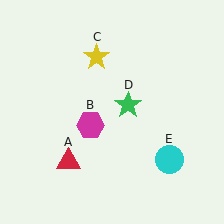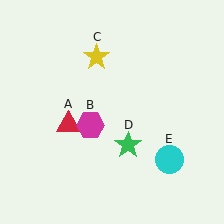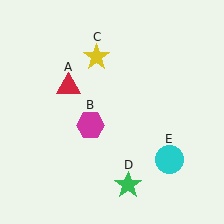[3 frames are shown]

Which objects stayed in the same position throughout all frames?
Magenta hexagon (object B) and yellow star (object C) and cyan circle (object E) remained stationary.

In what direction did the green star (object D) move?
The green star (object D) moved down.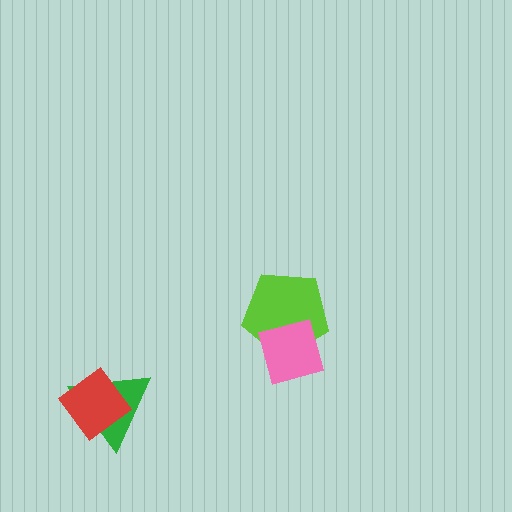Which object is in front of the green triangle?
The red diamond is in front of the green triangle.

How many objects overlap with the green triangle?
1 object overlaps with the green triangle.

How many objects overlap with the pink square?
1 object overlaps with the pink square.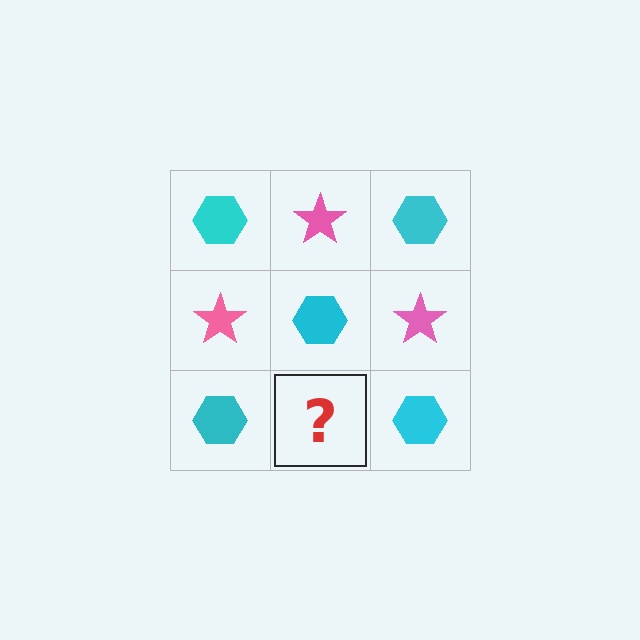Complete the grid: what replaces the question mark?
The question mark should be replaced with a pink star.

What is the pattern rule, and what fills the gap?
The rule is that it alternates cyan hexagon and pink star in a checkerboard pattern. The gap should be filled with a pink star.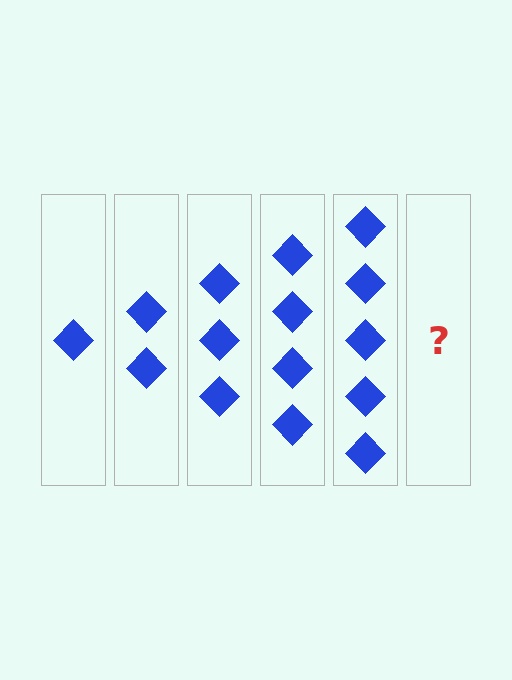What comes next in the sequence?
The next element should be 6 diamonds.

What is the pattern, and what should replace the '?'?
The pattern is that each step adds one more diamond. The '?' should be 6 diamonds.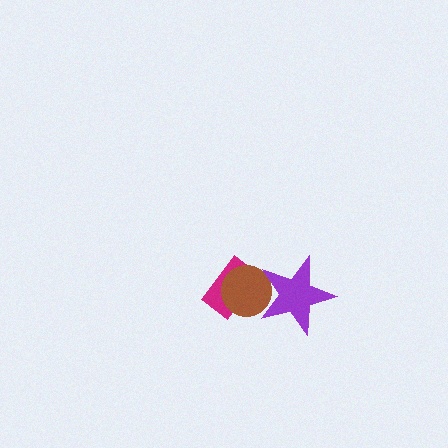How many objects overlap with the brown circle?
2 objects overlap with the brown circle.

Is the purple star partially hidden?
No, no other shape covers it.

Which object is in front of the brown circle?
The purple star is in front of the brown circle.